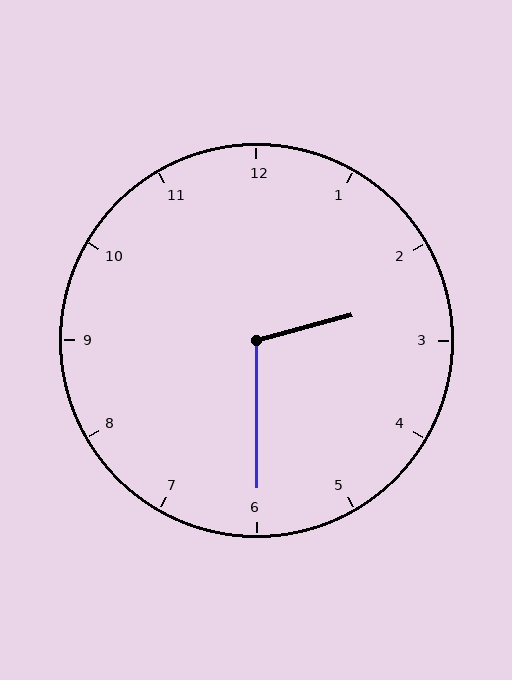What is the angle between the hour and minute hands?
Approximately 105 degrees.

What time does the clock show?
2:30.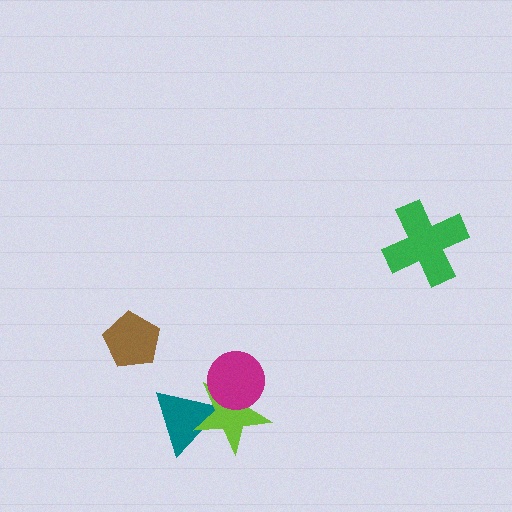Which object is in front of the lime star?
The magenta circle is in front of the lime star.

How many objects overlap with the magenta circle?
1 object overlaps with the magenta circle.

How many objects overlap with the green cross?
0 objects overlap with the green cross.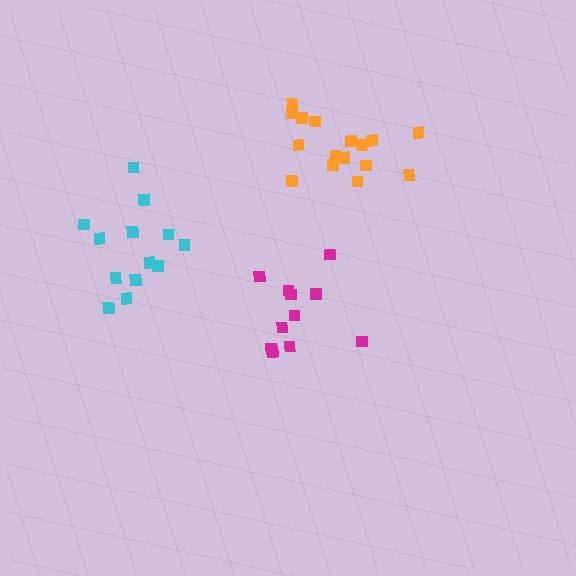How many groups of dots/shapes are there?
There are 3 groups.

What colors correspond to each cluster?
The clusters are colored: magenta, orange, cyan.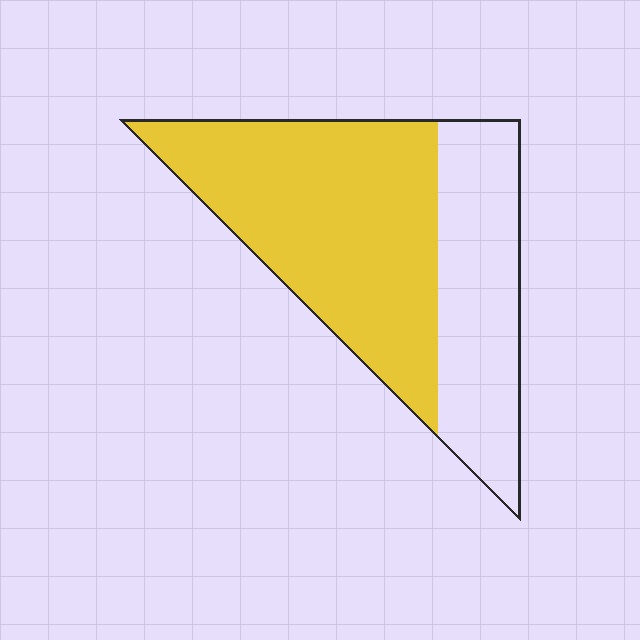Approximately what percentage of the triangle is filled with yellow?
Approximately 65%.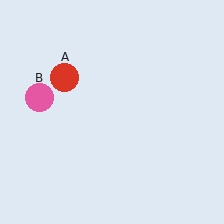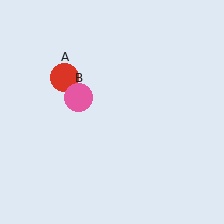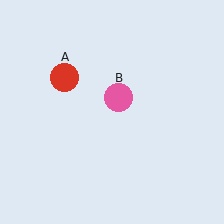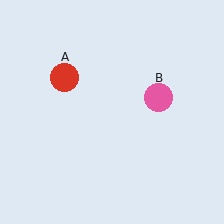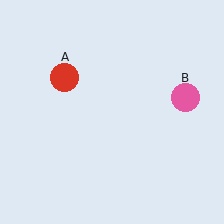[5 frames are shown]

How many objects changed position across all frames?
1 object changed position: pink circle (object B).